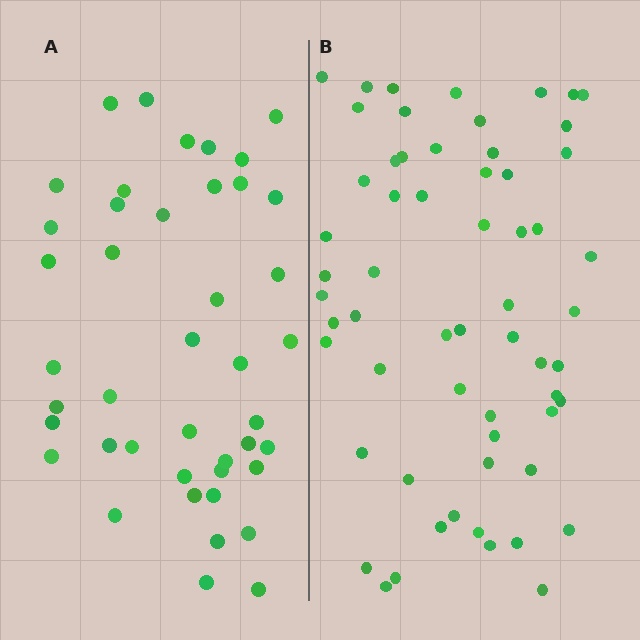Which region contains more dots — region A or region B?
Region B (the right region) has more dots.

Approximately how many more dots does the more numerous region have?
Region B has approximately 15 more dots than region A.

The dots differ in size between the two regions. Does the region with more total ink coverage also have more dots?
No. Region A has more total ink coverage because its dots are larger, but region B actually contains more individual dots. Total area can be misleading — the number of items is what matters here.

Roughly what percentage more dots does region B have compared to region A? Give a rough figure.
About 40% more.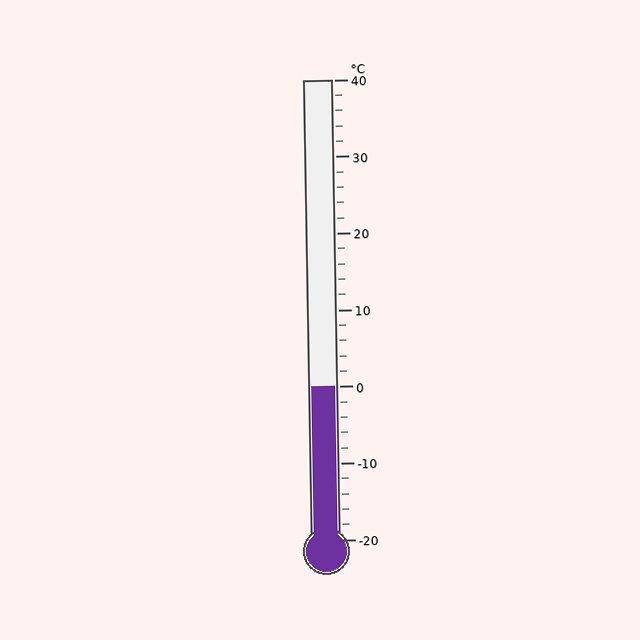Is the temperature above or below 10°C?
The temperature is below 10°C.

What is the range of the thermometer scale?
The thermometer scale ranges from -20°C to 40°C.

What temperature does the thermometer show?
The thermometer shows approximately 0°C.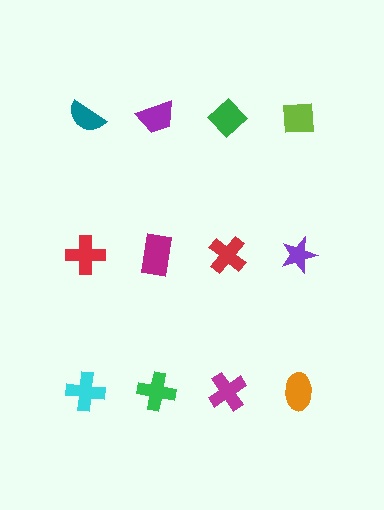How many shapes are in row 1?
4 shapes.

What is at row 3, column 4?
An orange ellipse.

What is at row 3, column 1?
A cyan cross.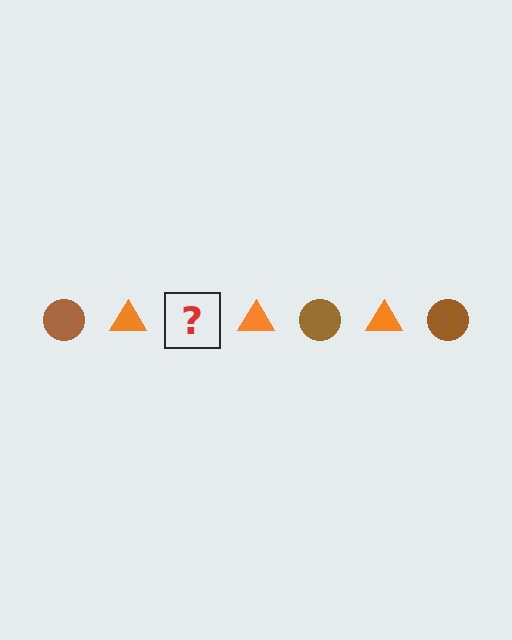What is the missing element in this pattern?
The missing element is a brown circle.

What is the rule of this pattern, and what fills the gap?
The rule is that the pattern alternates between brown circle and orange triangle. The gap should be filled with a brown circle.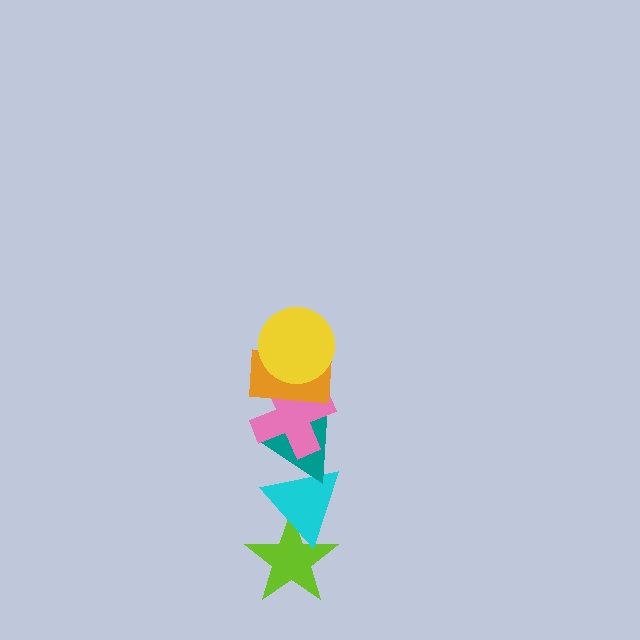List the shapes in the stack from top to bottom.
From top to bottom: the yellow circle, the orange rectangle, the pink cross, the teal triangle, the cyan triangle, the lime star.